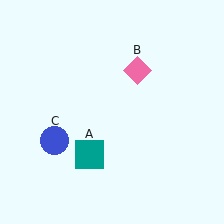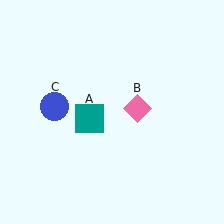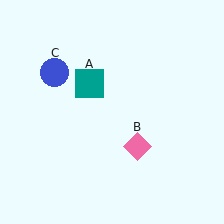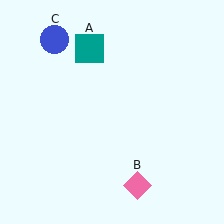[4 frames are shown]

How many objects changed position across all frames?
3 objects changed position: teal square (object A), pink diamond (object B), blue circle (object C).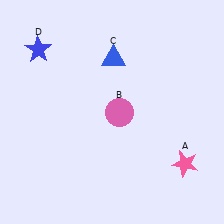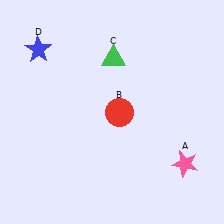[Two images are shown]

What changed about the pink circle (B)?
In Image 1, B is pink. In Image 2, it changed to red.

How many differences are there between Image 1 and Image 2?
There are 2 differences between the two images.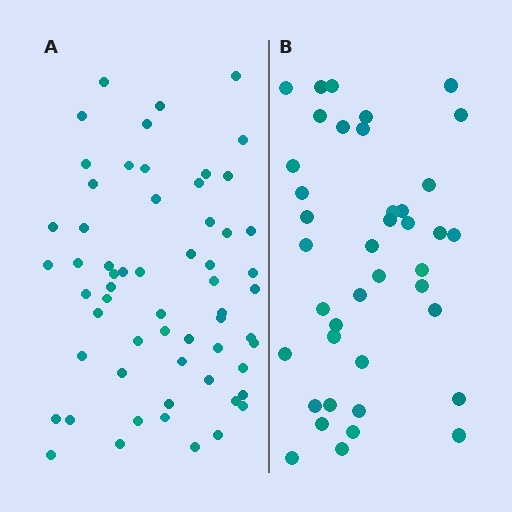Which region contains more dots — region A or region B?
Region A (the left region) has more dots.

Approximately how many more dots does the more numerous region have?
Region A has approximately 20 more dots than region B.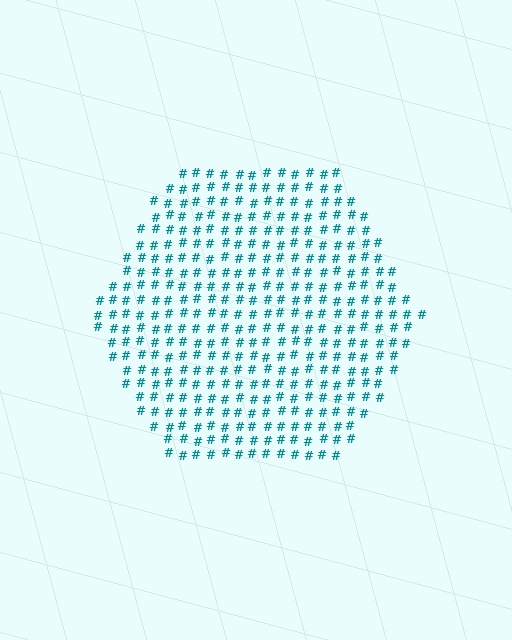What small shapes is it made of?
It is made of small hash symbols.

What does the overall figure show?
The overall figure shows a hexagon.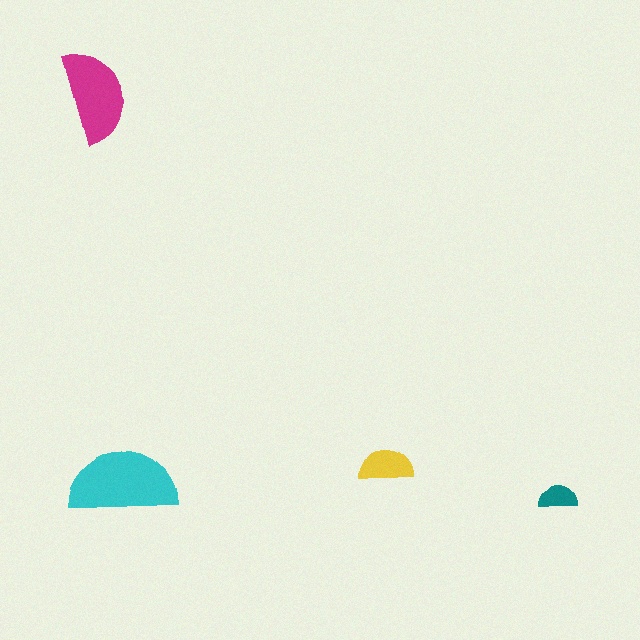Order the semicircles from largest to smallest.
the cyan one, the magenta one, the yellow one, the teal one.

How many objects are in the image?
There are 4 objects in the image.